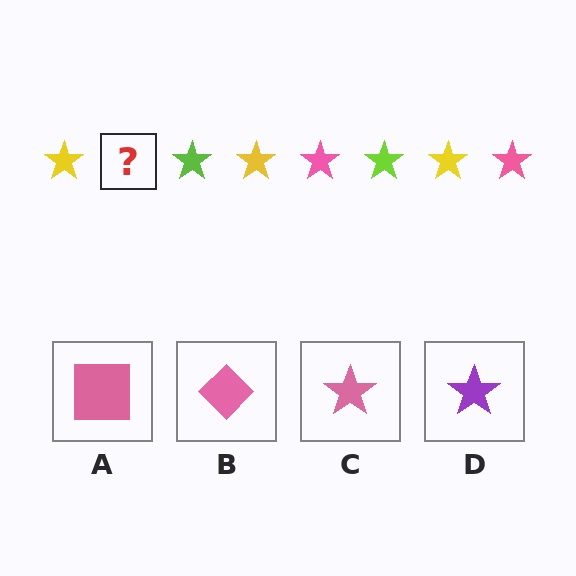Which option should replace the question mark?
Option C.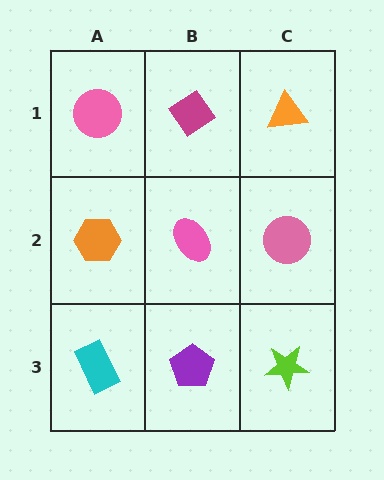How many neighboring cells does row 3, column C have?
2.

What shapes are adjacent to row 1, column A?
An orange hexagon (row 2, column A), a magenta diamond (row 1, column B).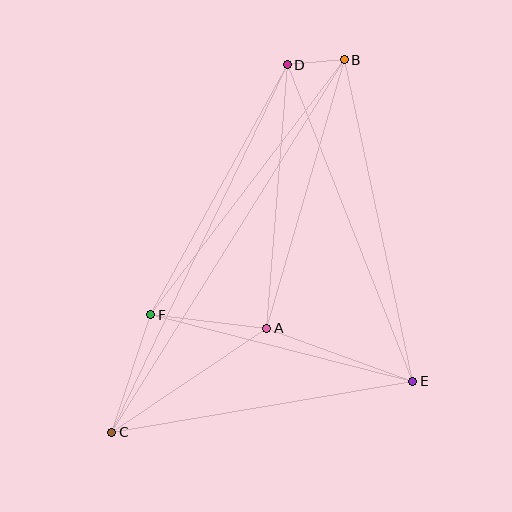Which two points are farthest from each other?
Points B and C are farthest from each other.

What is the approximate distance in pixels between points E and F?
The distance between E and F is approximately 271 pixels.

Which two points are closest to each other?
Points B and D are closest to each other.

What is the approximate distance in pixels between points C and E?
The distance between C and E is approximately 305 pixels.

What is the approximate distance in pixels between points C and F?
The distance between C and F is approximately 124 pixels.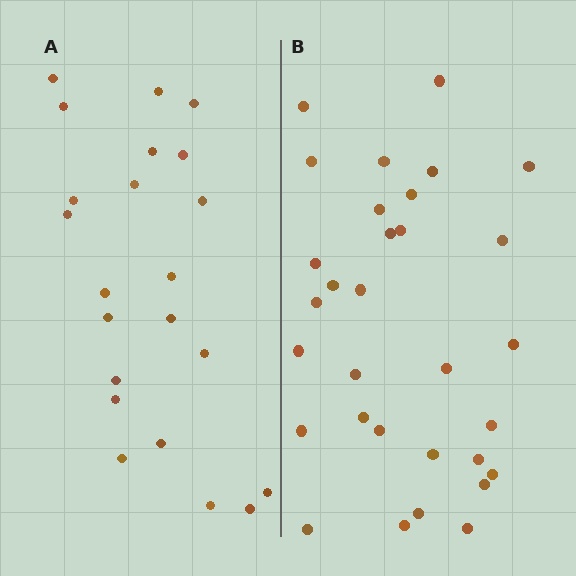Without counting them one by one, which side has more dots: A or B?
Region B (the right region) has more dots.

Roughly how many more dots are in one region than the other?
Region B has roughly 8 or so more dots than region A.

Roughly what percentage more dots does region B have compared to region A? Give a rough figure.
About 40% more.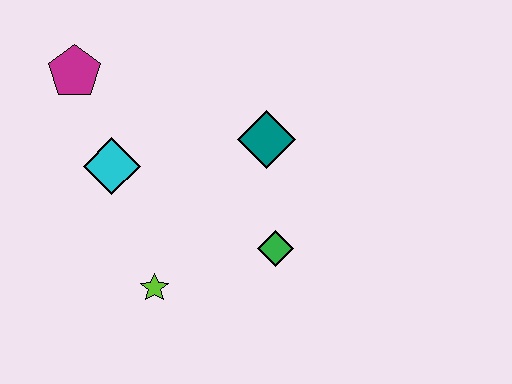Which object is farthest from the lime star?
The magenta pentagon is farthest from the lime star.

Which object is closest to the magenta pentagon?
The cyan diamond is closest to the magenta pentagon.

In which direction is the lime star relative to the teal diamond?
The lime star is below the teal diamond.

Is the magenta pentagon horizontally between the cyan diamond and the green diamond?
No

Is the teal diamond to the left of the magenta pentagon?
No